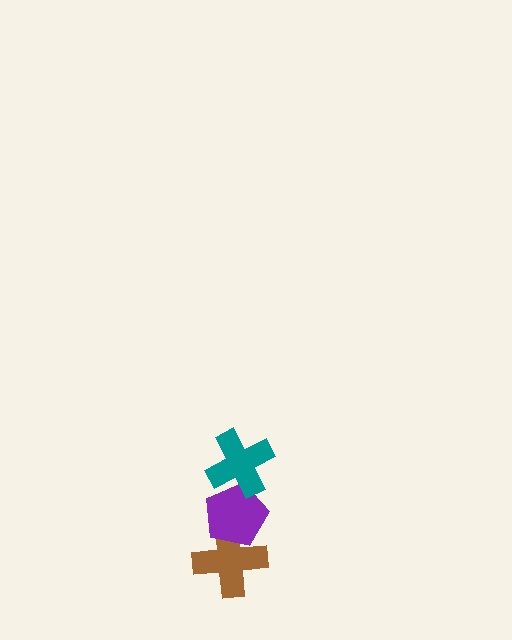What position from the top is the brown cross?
The brown cross is 3rd from the top.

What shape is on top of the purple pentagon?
The teal cross is on top of the purple pentagon.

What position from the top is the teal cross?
The teal cross is 1st from the top.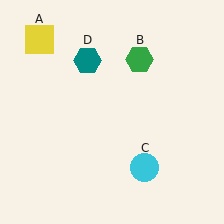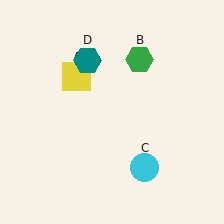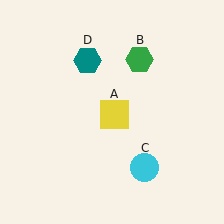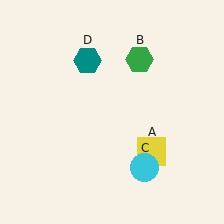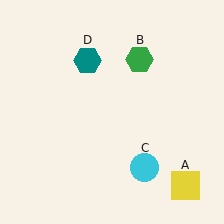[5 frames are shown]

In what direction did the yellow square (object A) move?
The yellow square (object A) moved down and to the right.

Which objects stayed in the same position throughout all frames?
Green hexagon (object B) and cyan circle (object C) and teal hexagon (object D) remained stationary.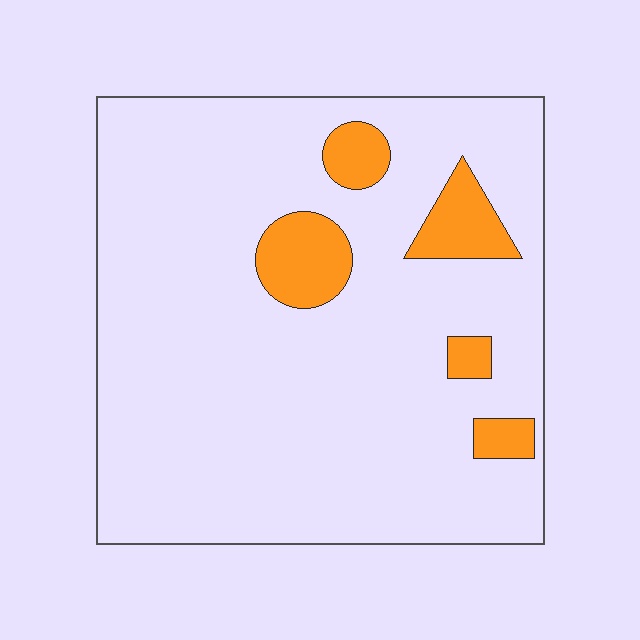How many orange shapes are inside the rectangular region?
5.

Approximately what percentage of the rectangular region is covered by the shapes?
Approximately 10%.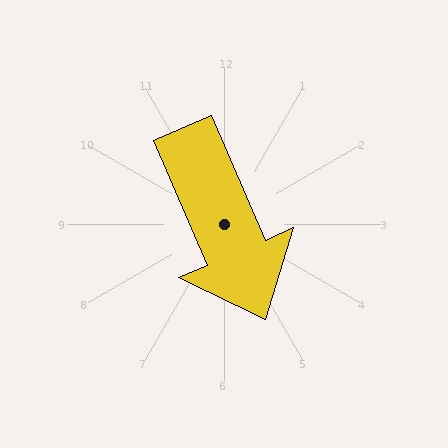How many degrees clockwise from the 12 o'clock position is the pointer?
Approximately 157 degrees.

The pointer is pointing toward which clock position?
Roughly 5 o'clock.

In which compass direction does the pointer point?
Southeast.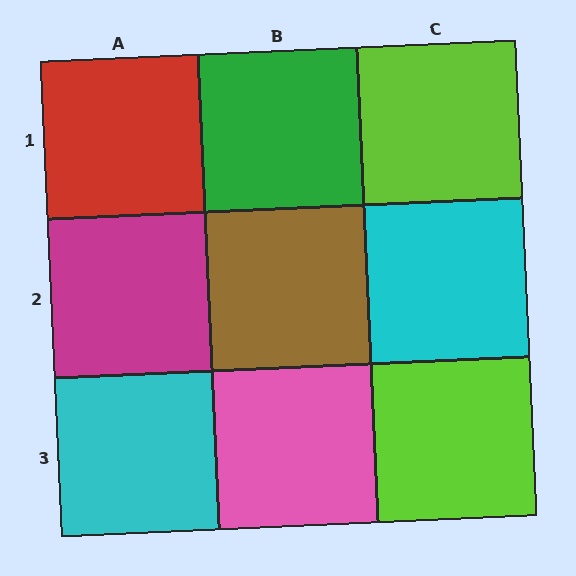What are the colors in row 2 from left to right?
Magenta, brown, cyan.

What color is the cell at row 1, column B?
Green.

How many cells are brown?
1 cell is brown.